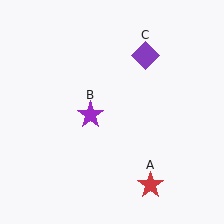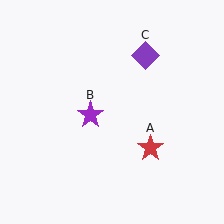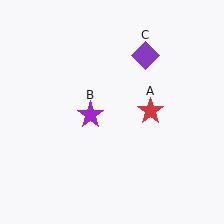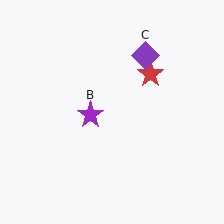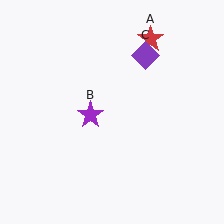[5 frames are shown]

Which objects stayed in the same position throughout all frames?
Purple star (object B) and purple diamond (object C) remained stationary.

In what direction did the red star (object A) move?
The red star (object A) moved up.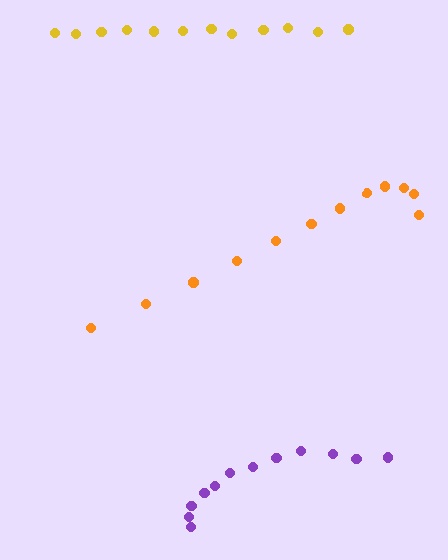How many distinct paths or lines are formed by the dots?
There are 3 distinct paths.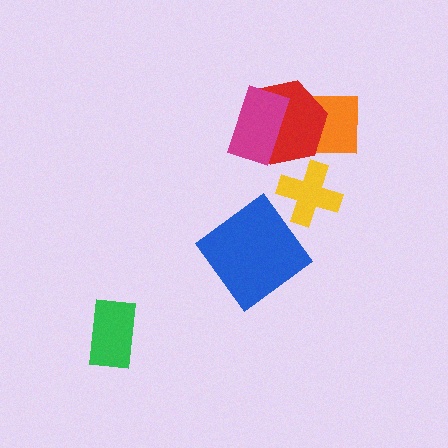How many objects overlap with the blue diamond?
0 objects overlap with the blue diamond.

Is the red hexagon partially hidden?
Yes, it is partially covered by another shape.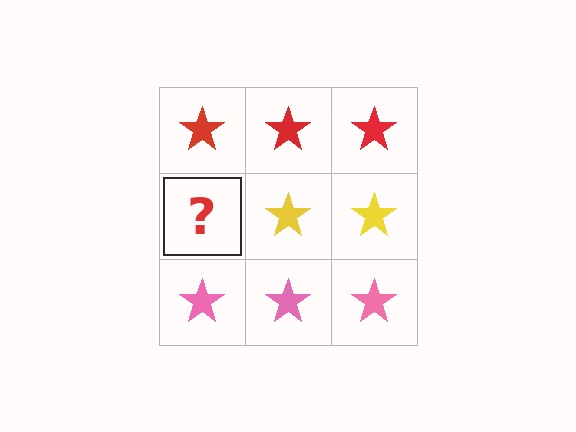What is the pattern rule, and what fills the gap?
The rule is that each row has a consistent color. The gap should be filled with a yellow star.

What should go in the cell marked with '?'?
The missing cell should contain a yellow star.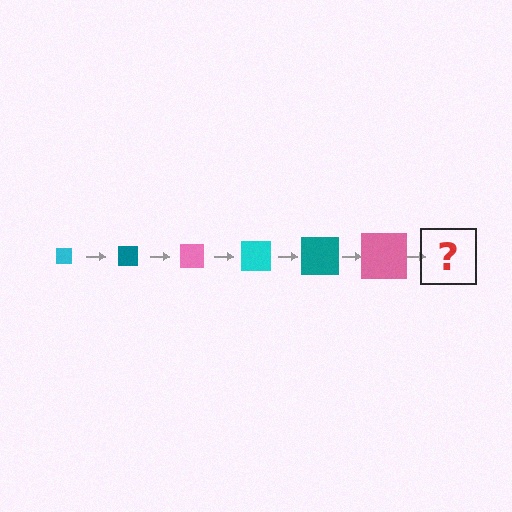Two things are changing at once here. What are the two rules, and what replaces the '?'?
The two rules are that the square grows larger each step and the color cycles through cyan, teal, and pink. The '?' should be a cyan square, larger than the previous one.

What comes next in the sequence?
The next element should be a cyan square, larger than the previous one.